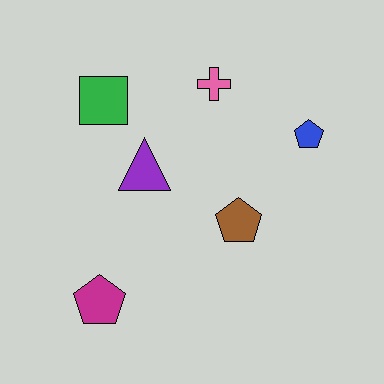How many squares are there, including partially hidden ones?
There is 1 square.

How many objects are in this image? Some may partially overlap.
There are 6 objects.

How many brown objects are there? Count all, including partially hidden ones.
There is 1 brown object.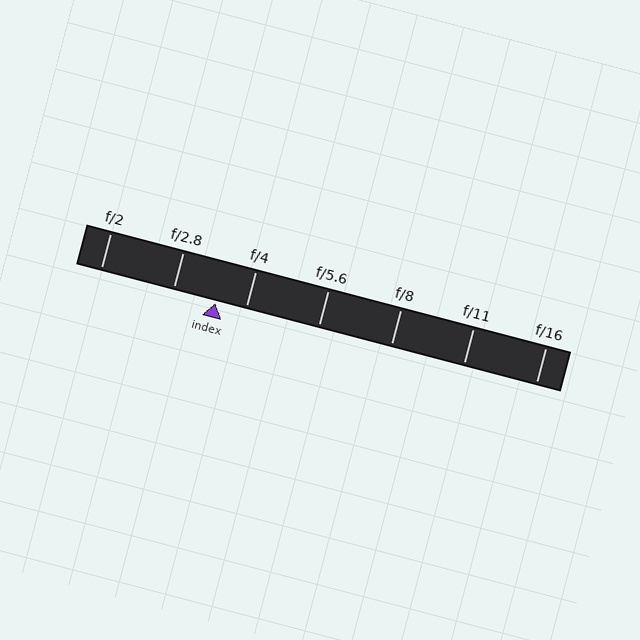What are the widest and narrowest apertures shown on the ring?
The widest aperture shown is f/2 and the narrowest is f/16.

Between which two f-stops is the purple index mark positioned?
The index mark is between f/2.8 and f/4.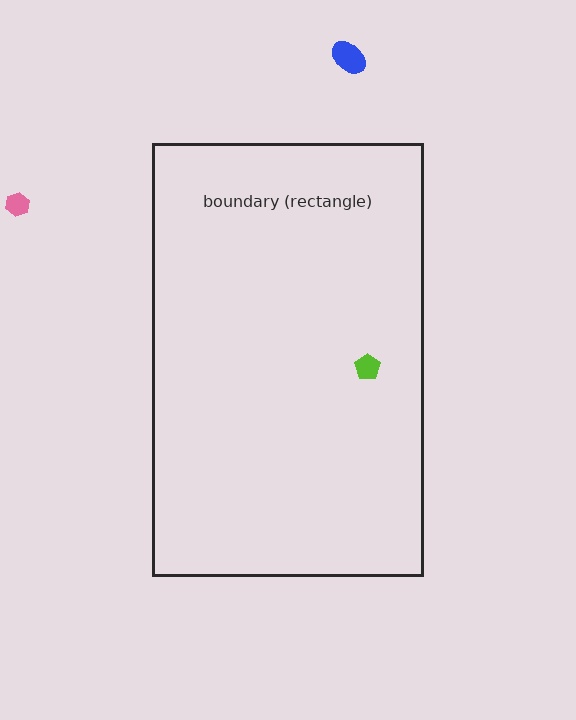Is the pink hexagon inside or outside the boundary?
Outside.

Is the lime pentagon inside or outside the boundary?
Inside.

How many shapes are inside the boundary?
1 inside, 2 outside.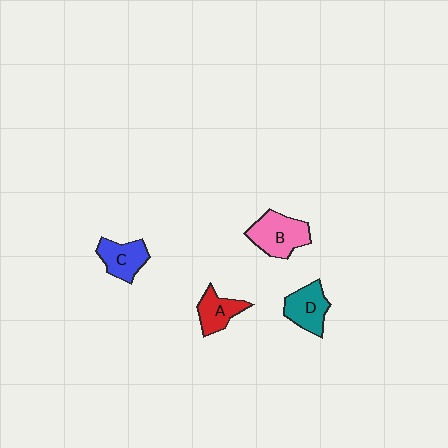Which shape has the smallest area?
Shape A (red).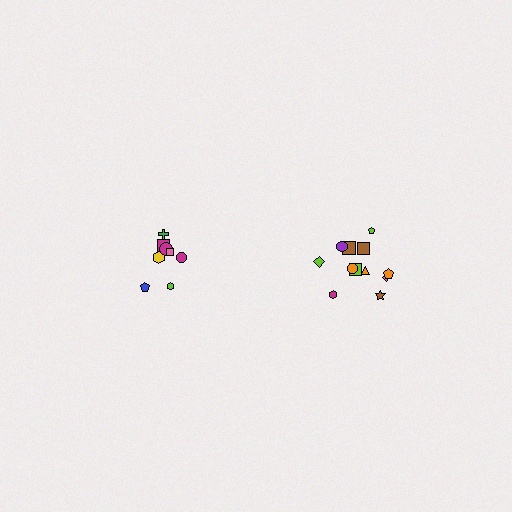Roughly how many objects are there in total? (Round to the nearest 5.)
Roughly 20 objects in total.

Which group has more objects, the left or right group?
The right group.